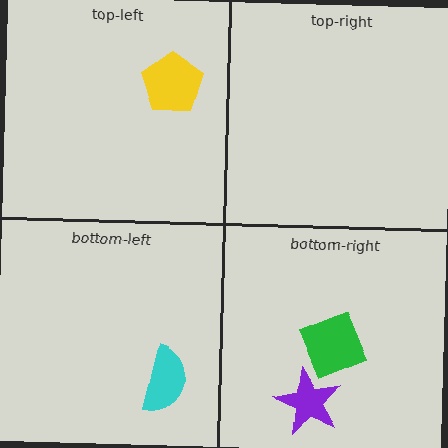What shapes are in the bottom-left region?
The cyan semicircle.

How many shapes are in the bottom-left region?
1.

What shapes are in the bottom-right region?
The purple star, the green diamond.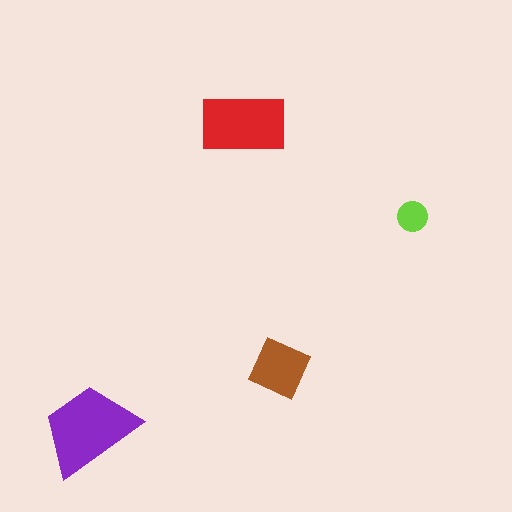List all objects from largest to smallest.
The purple trapezoid, the red rectangle, the brown square, the lime circle.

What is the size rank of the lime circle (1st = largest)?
4th.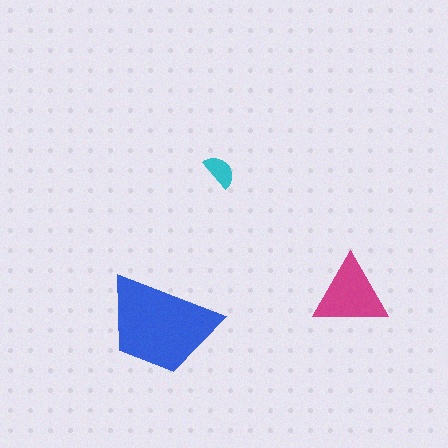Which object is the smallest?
The cyan semicircle.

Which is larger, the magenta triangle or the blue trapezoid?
The blue trapezoid.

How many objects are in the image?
There are 3 objects in the image.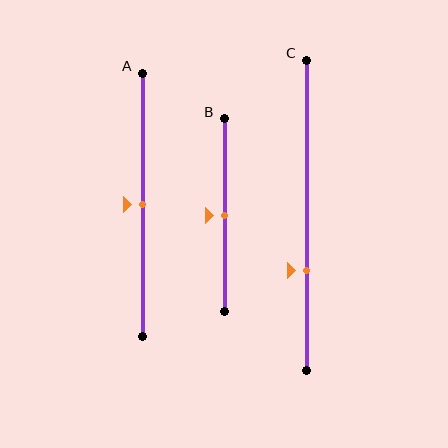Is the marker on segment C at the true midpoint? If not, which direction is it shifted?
No, the marker on segment C is shifted downward by about 18% of the segment length.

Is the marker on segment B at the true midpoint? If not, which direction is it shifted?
Yes, the marker on segment B is at the true midpoint.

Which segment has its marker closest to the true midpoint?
Segment A has its marker closest to the true midpoint.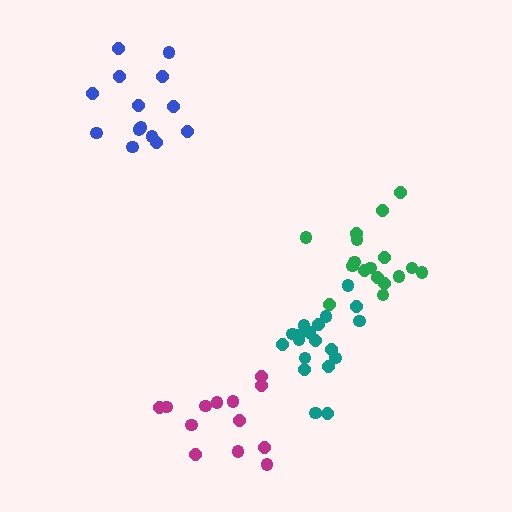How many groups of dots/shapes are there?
There are 4 groups.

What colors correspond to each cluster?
The clusters are colored: green, blue, magenta, teal.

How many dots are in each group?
Group 1: 17 dots, Group 2: 14 dots, Group 3: 13 dots, Group 4: 19 dots (63 total).